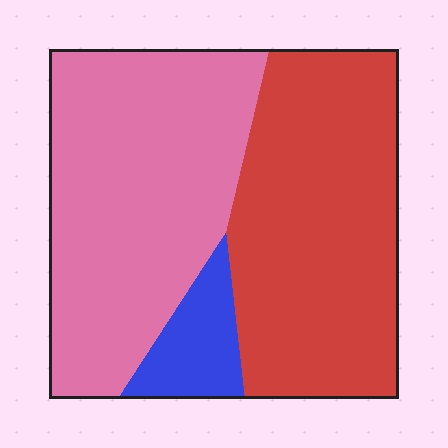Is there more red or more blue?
Red.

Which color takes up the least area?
Blue, at roughly 10%.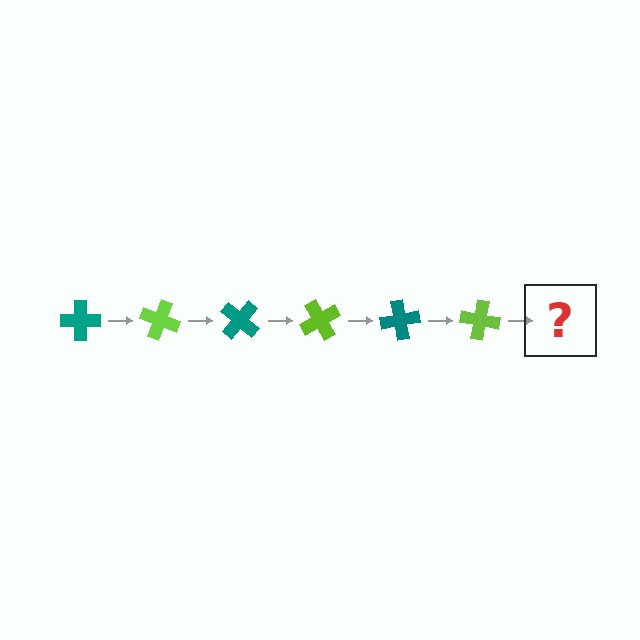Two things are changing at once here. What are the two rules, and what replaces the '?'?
The two rules are that it rotates 20 degrees each step and the color cycles through teal and lime. The '?' should be a teal cross, rotated 120 degrees from the start.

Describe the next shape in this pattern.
It should be a teal cross, rotated 120 degrees from the start.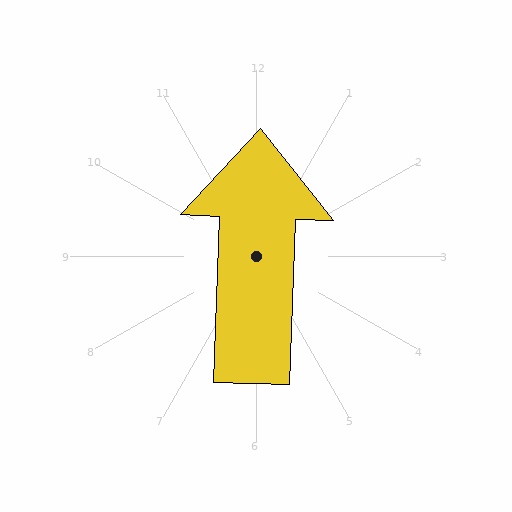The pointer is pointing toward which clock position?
Roughly 12 o'clock.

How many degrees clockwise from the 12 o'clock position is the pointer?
Approximately 2 degrees.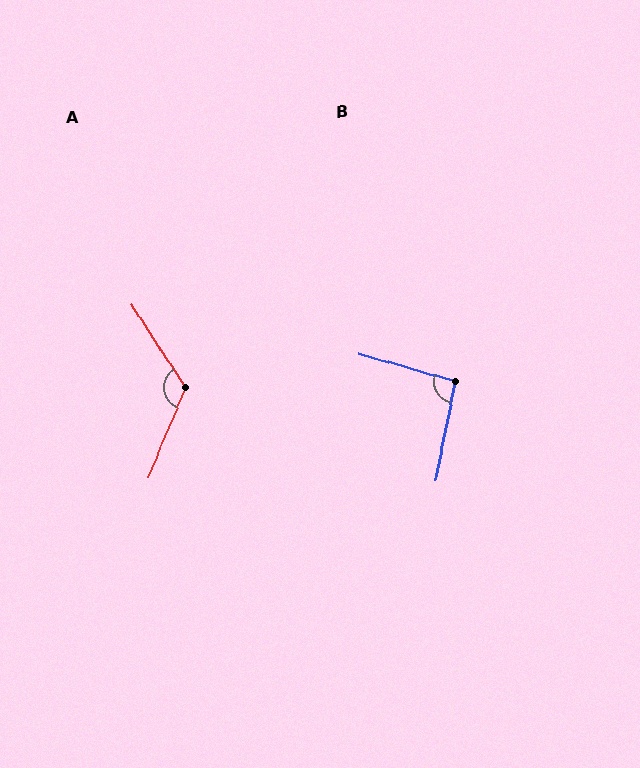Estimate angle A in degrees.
Approximately 125 degrees.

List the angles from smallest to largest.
B (95°), A (125°).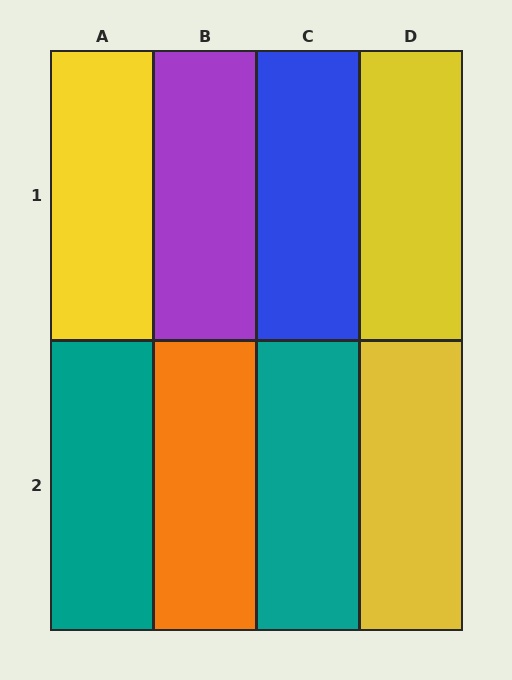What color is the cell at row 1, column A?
Yellow.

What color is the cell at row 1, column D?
Yellow.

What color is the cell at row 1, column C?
Blue.